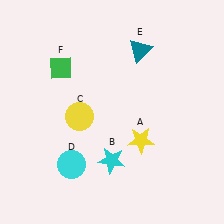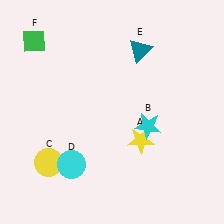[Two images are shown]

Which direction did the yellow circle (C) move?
The yellow circle (C) moved down.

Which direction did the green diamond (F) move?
The green diamond (F) moved up.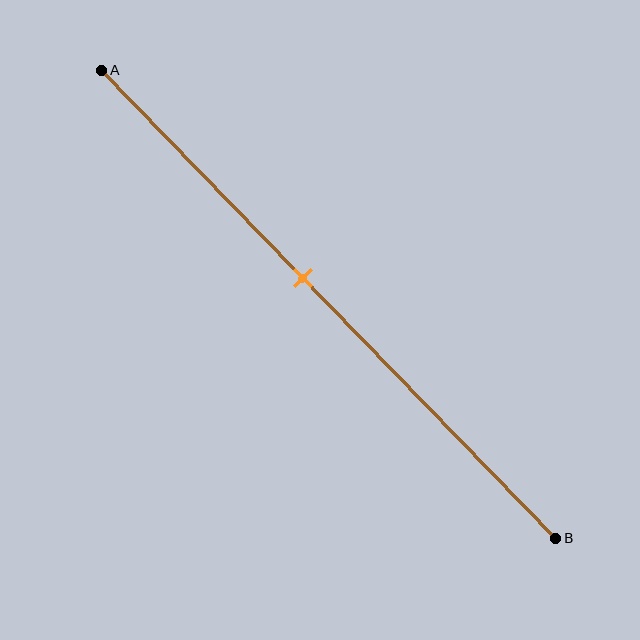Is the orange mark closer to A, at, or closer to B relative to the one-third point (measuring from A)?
The orange mark is closer to point B than the one-third point of segment AB.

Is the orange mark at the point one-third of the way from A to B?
No, the mark is at about 45% from A, not at the 33% one-third point.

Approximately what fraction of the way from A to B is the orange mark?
The orange mark is approximately 45% of the way from A to B.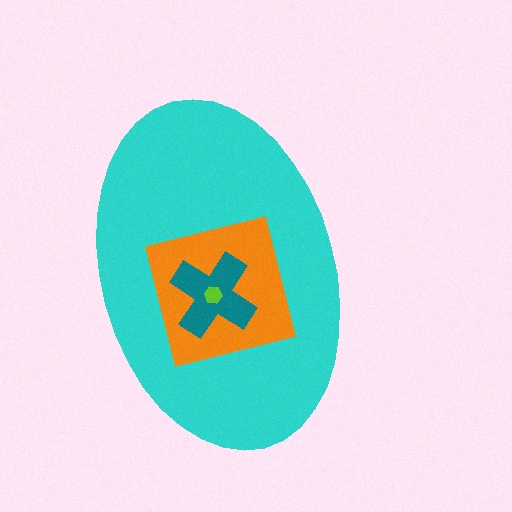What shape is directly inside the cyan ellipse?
The orange square.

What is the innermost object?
The lime hexagon.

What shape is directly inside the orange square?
The teal cross.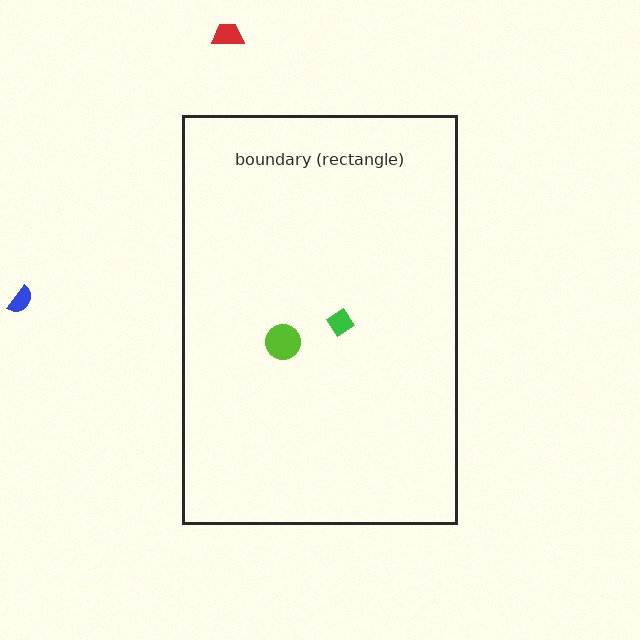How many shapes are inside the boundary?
2 inside, 2 outside.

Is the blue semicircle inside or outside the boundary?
Outside.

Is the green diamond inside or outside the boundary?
Inside.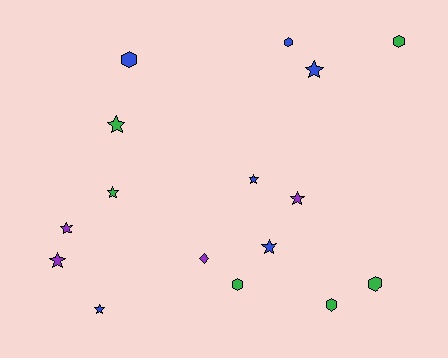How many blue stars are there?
There are 4 blue stars.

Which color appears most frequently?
Blue, with 6 objects.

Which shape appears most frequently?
Star, with 9 objects.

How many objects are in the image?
There are 16 objects.